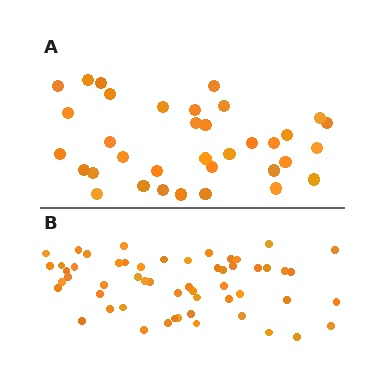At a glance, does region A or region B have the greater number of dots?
Region B (the bottom region) has more dots.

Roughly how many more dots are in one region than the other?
Region B has approximately 20 more dots than region A.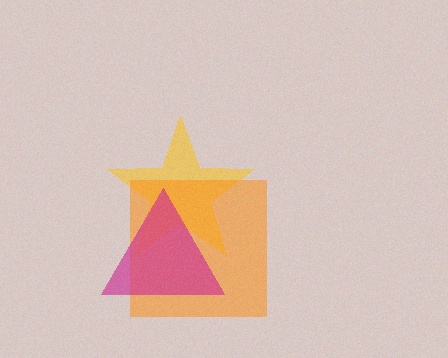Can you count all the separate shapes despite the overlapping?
Yes, there are 3 separate shapes.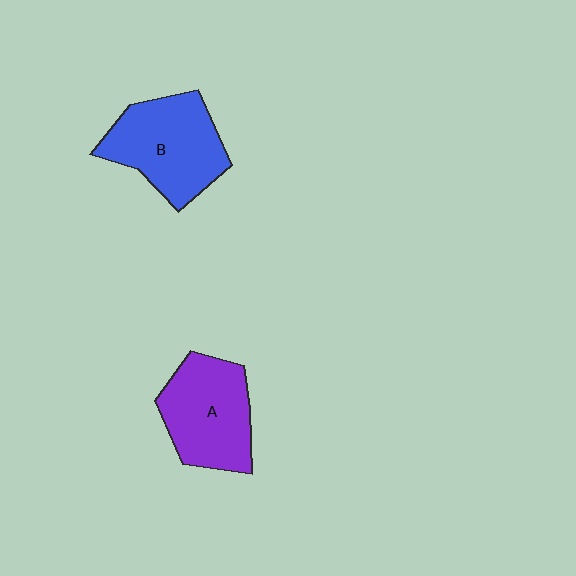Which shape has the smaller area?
Shape A (purple).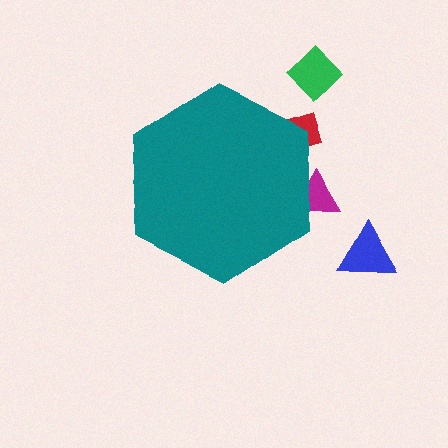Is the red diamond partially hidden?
Yes, the red diamond is partially hidden behind the teal hexagon.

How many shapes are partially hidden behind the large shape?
2 shapes are partially hidden.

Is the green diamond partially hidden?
No, the green diamond is fully visible.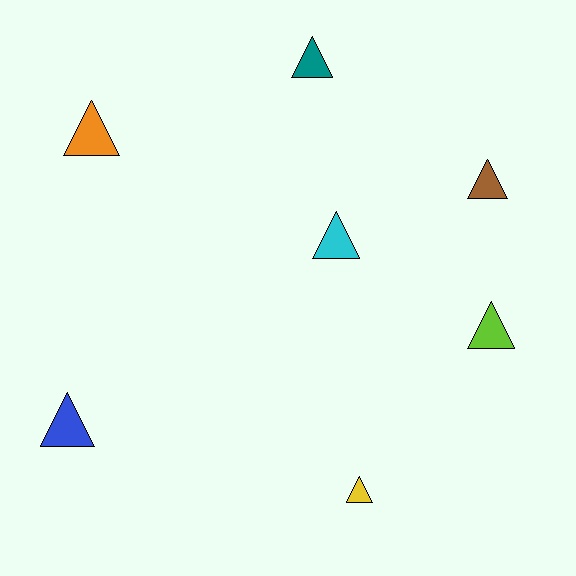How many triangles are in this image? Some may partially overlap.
There are 7 triangles.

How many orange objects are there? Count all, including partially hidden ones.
There is 1 orange object.